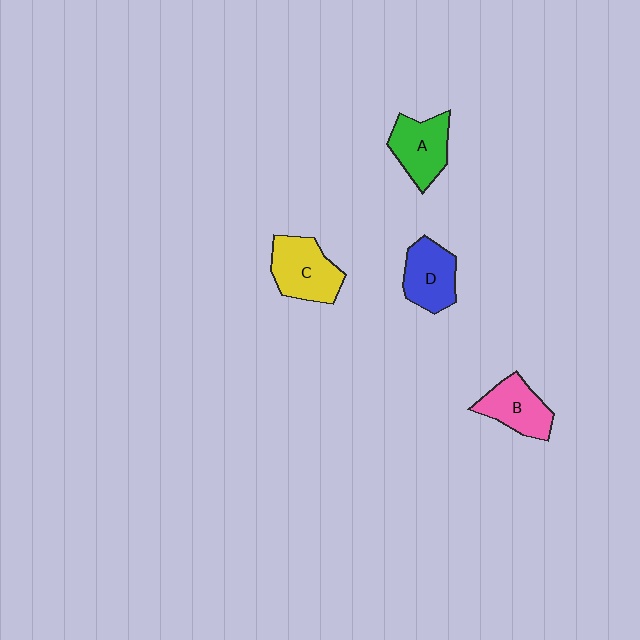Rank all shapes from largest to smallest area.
From largest to smallest: C (yellow), A (green), D (blue), B (pink).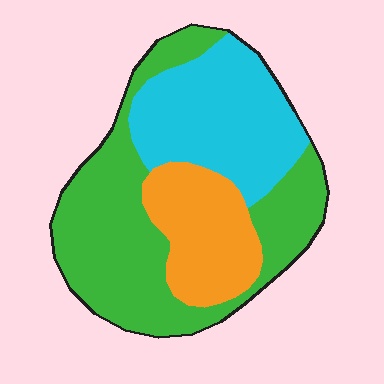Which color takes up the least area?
Orange, at roughly 20%.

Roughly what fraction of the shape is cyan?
Cyan covers 31% of the shape.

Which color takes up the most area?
Green, at roughly 50%.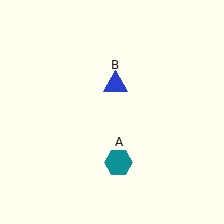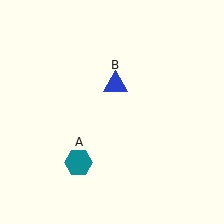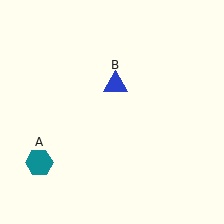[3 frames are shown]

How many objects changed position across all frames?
1 object changed position: teal hexagon (object A).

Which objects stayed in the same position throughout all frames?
Blue triangle (object B) remained stationary.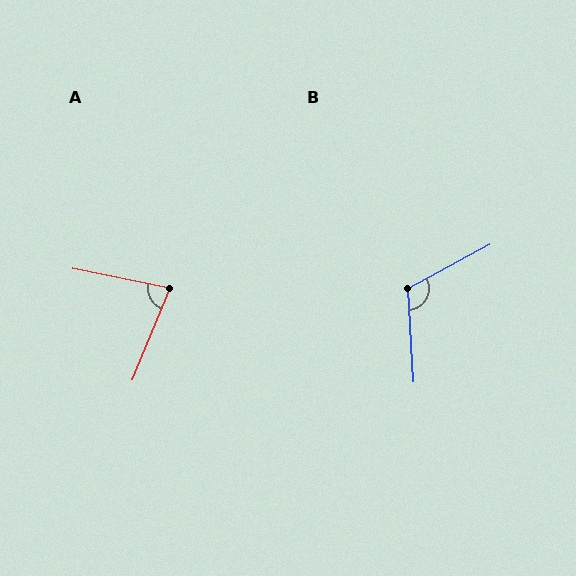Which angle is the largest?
B, at approximately 115 degrees.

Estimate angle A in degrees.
Approximately 79 degrees.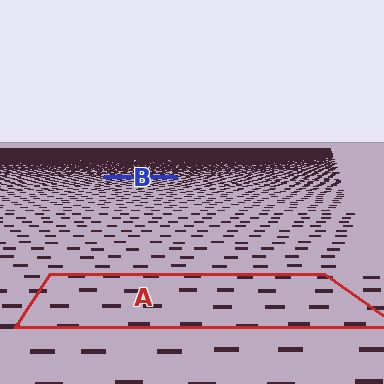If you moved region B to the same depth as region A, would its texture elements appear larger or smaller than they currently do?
They would appear larger. At a closer depth, the same texture elements are projected at a bigger on-screen size.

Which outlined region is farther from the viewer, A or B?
Region B is farther from the viewer — the texture elements inside it appear smaller and more densely packed.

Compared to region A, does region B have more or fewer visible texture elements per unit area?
Region B has more texture elements per unit area — they are packed more densely because it is farther away.